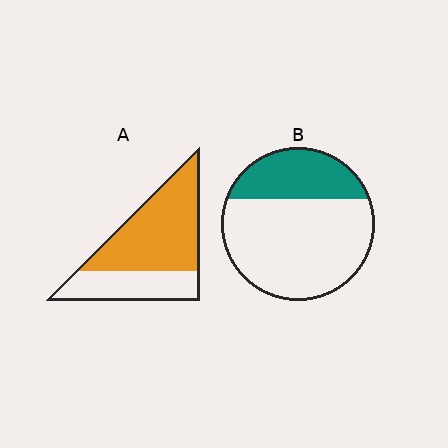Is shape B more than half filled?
No.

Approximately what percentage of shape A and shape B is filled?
A is approximately 65% and B is approximately 30%.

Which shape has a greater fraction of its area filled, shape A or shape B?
Shape A.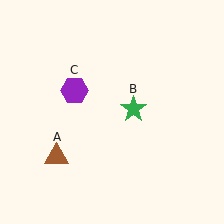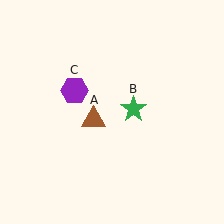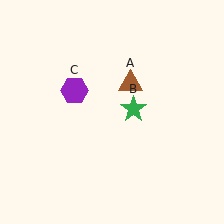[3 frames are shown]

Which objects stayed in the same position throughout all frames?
Green star (object B) and purple hexagon (object C) remained stationary.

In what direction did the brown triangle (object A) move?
The brown triangle (object A) moved up and to the right.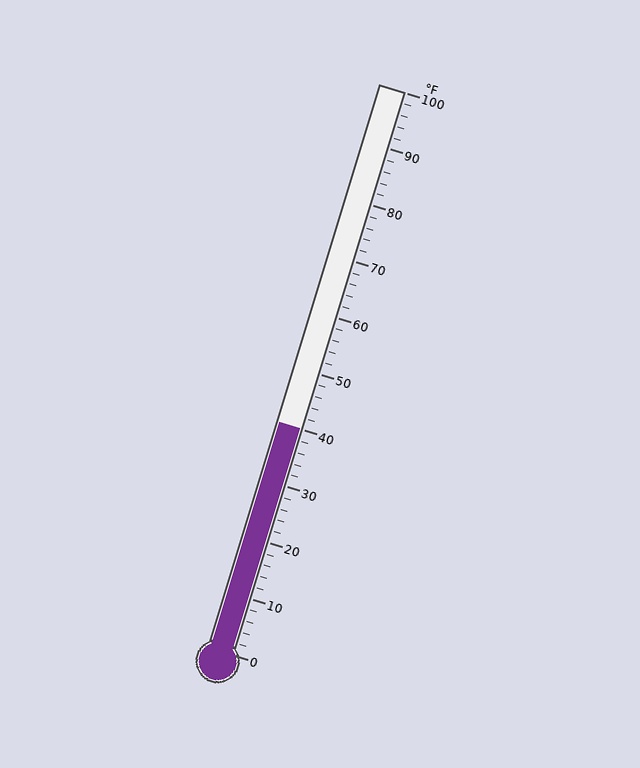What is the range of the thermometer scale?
The thermometer scale ranges from 0°F to 100°F.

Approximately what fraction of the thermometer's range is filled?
The thermometer is filled to approximately 40% of its range.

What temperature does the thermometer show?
The thermometer shows approximately 40°F.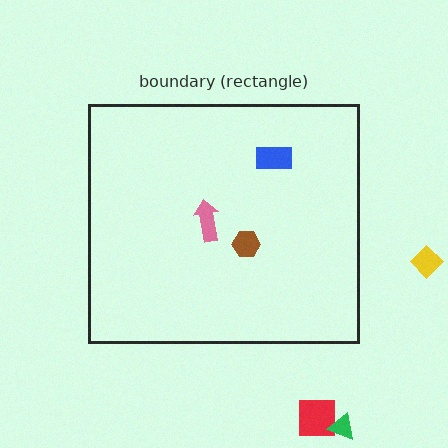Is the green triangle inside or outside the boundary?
Outside.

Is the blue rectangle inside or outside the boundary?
Inside.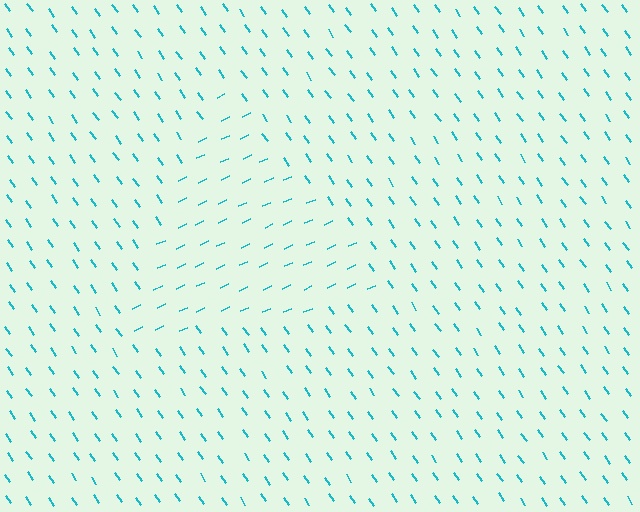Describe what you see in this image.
The image is filled with small cyan line segments. A triangle region in the image has lines oriented differently from the surrounding lines, creating a visible texture boundary.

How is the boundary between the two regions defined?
The boundary is defined purely by a change in line orientation (approximately 80 degrees difference). All lines are the same color and thickness.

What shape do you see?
I see a triangle.